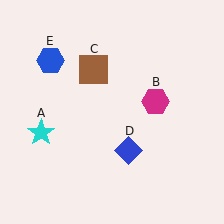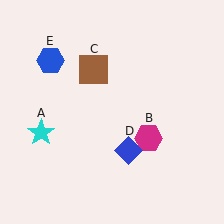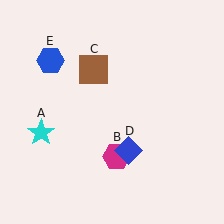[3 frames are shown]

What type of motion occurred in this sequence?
The magenta hexagon (object B) rotated clockwise around the center of the scene.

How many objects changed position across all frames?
1 object changed position: magenta hexagon (object B).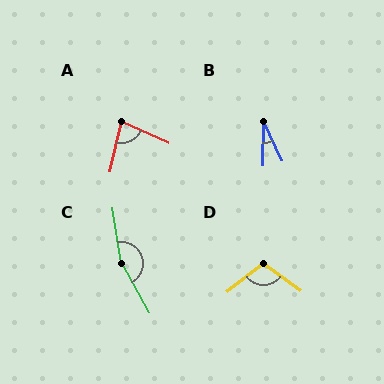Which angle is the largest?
C, at approximately 160 degrees.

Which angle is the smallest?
B, at approximately 26 degrees.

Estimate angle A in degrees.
Approximately 78 degrees.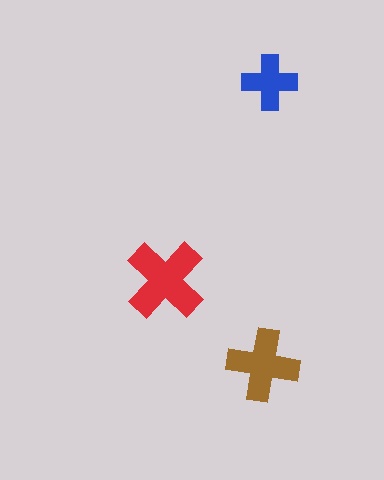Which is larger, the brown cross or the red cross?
The red one.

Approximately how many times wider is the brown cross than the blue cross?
About 1.5 times wider.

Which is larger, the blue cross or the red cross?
The red one.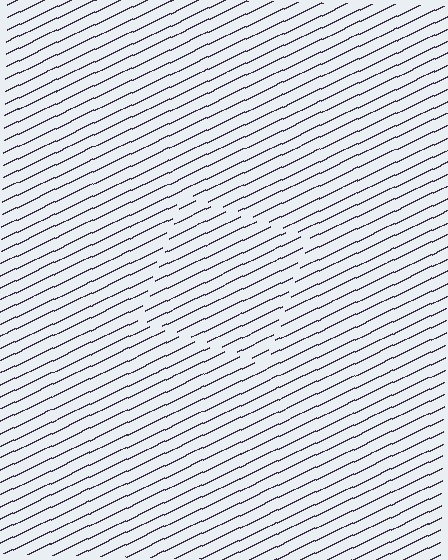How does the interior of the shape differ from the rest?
The interior of the shape contains the same grating, shifted by half a period — the contour is defined by the phase discontinuity where line-ends from the inner and outer gratings abut.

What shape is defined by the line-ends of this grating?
An illusory square. The interior of the shape contains the same grating, shifted by half a period — the contour is defined by the phase discontinuity where line-ends from the inner and outer gratings abut.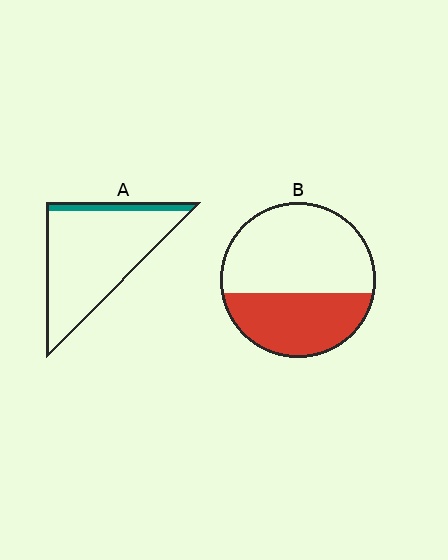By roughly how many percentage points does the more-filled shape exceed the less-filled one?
By roughly 30 percentage points (B over A).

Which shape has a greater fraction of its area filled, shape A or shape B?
Shape B.